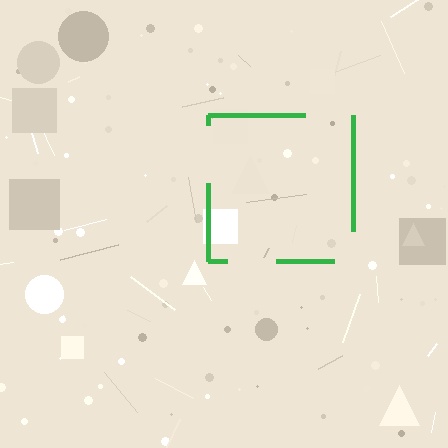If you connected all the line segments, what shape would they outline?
They would outline a square.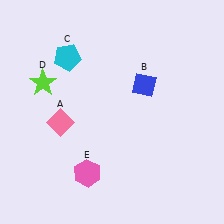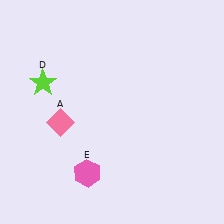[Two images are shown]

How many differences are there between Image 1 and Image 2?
There are 2 differences between the two images.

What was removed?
The blue diamond (B), the cyan pentagon (C) were removed in Image 2.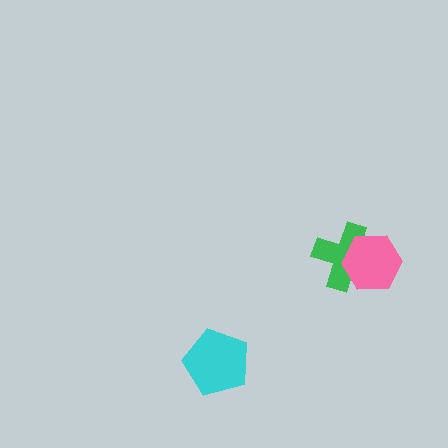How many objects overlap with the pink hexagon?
1 object overlaps with the pink hexagon.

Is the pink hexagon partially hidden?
No, no other shape covers it.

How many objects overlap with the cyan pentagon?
0 objects overlap with the cyan pentagon.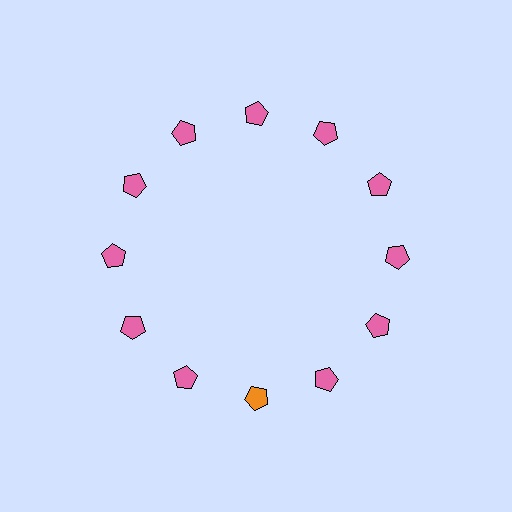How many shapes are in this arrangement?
There are 12 shapes arranged in a ring pattern.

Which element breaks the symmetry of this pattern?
The orange pentagon at roughly the 6 o'clock position breaks the symmetry. All other shapes are pink pentagons.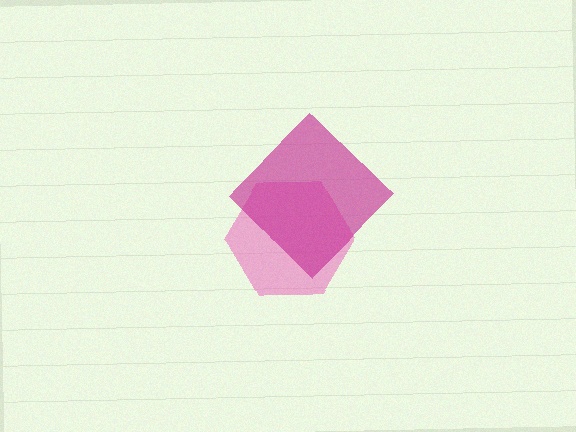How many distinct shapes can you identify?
There are 2 distinct shapes: a pink hexagon, a magenta diamond.